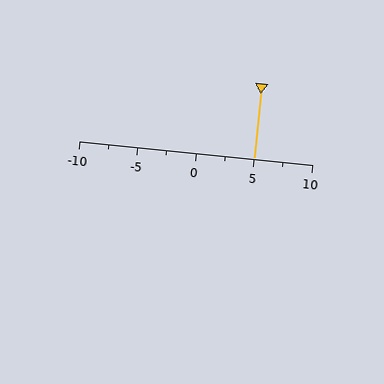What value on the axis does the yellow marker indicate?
The marker indicates approximately 5.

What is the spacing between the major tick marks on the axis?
The major ticks are spaced 5 apart.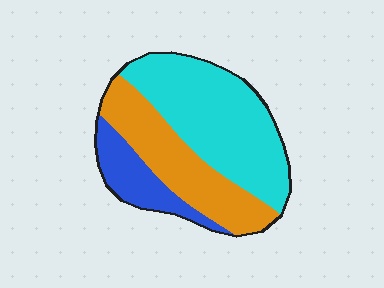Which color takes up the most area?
Cyan, at roughly 50%.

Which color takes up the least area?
Blue, at roughly 15%.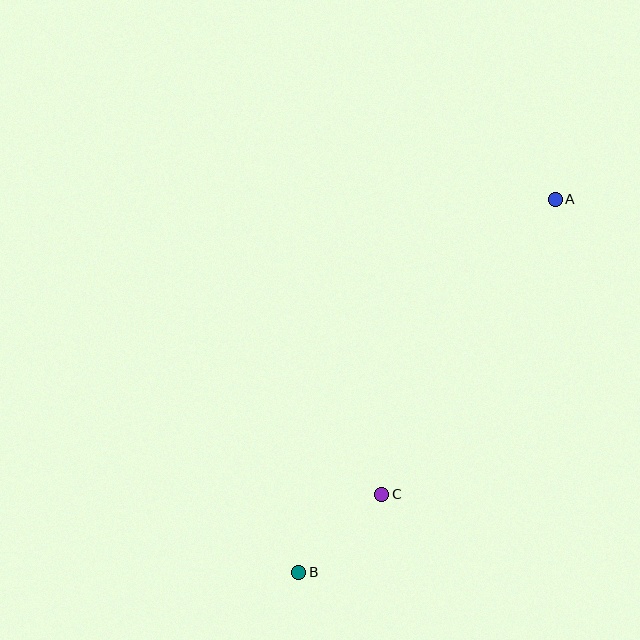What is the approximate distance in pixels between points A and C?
The distance between A and C is approximately 342 pixels.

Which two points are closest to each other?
Points B and C are closest to each other.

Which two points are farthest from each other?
Points A and B are farthest from each other.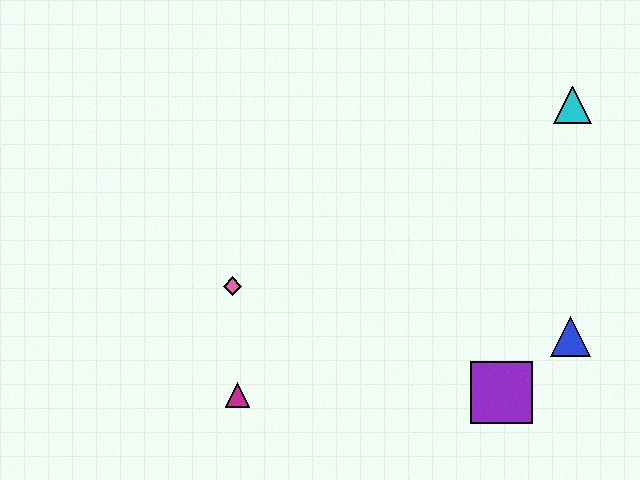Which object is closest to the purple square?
The blue triangle is closest to the purple square.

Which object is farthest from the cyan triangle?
The magenta triangle is farthest from the cyan triangle.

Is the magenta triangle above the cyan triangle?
No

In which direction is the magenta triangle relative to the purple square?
The magenta triangle is to the left of the purple square.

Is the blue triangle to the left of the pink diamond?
No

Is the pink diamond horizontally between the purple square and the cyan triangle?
No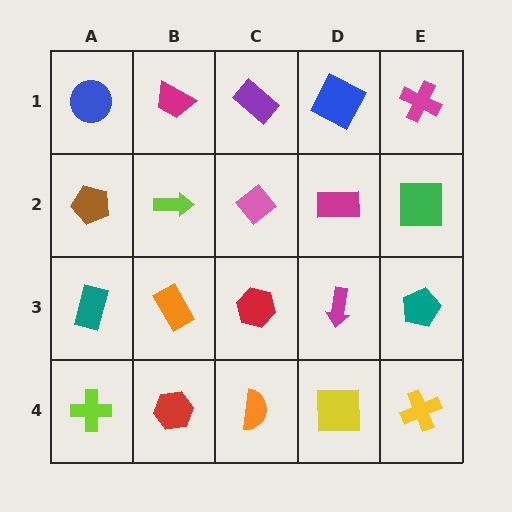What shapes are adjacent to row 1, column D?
A magenta rectangle (row 2, column D), a purple rectangle (row 1, column C), a magenta cross (row 1, column E).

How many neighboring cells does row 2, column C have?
4.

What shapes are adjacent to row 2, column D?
A blue square (row 1, column D), a magenta arrow (row 3, column D), a pink diamond (row 2, column C), a green square (row 2, column E).